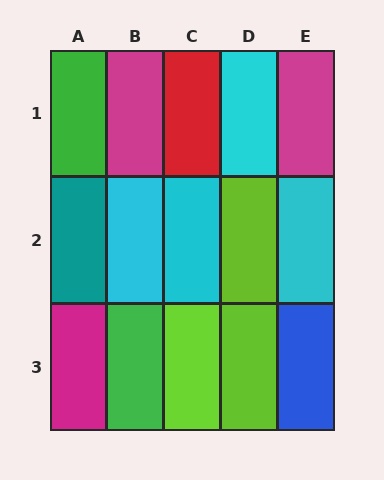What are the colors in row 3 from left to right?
Magenta, green, lime, lime, blue.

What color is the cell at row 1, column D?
Cyan.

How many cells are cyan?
4 cells are cyan.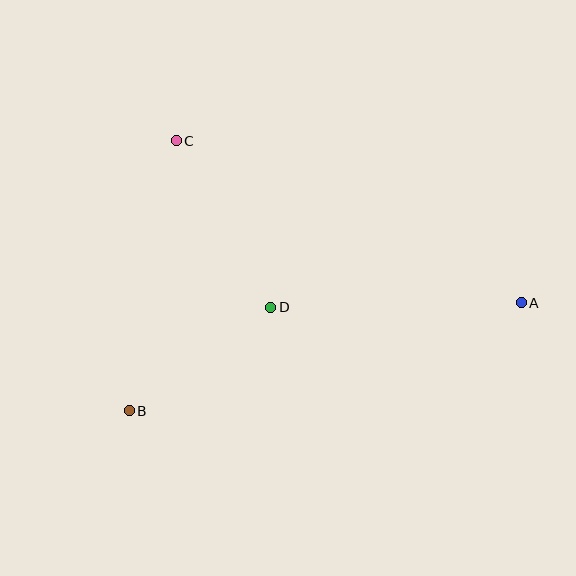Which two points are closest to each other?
Points B and D are closest to each other.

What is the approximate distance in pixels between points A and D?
The distance between A and D is approximately 251 pixels.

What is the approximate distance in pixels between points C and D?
The distance between C and D is approximately 191 pixels.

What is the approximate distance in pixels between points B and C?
The distance between B and C is approximately 274 pixels.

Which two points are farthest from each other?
Points A and B are farthest from each other.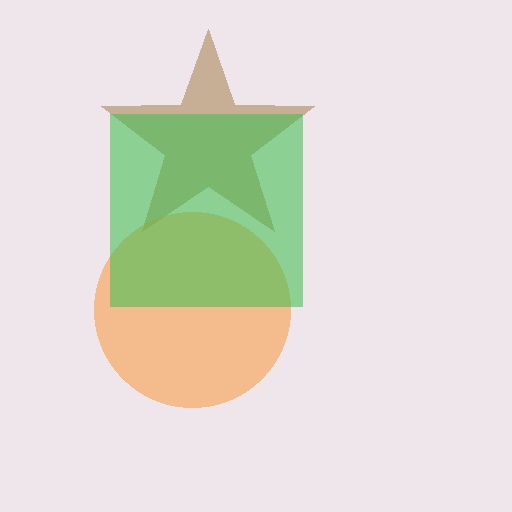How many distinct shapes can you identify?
There are 3 distinct shapes: a brown star, an orange circle, a green square.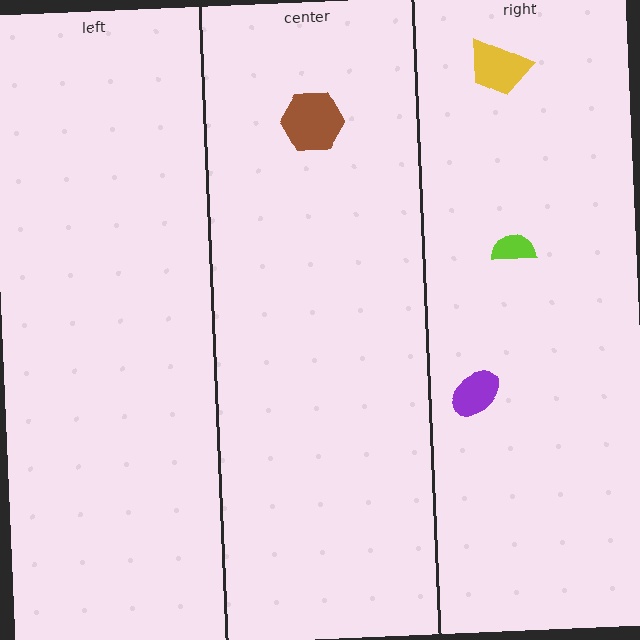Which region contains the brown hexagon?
The center region.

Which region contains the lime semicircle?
The right region.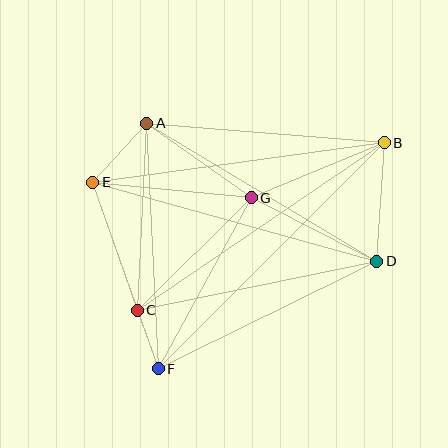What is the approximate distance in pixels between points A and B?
The distance between A and B is approximately 238 pixels.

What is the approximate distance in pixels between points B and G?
The distance between B and G is approximately 144 pixels.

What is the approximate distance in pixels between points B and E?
The distance between B and E is approximately 294 pixels.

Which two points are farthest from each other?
Points B and F are farthest from each other.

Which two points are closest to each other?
Points C and F are closest to each other.